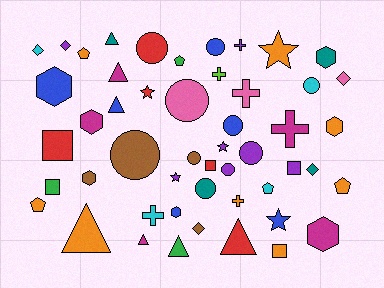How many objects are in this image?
There are 50 objects.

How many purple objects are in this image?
There are 7 purple objects.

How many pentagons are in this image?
There are 5 pentagons.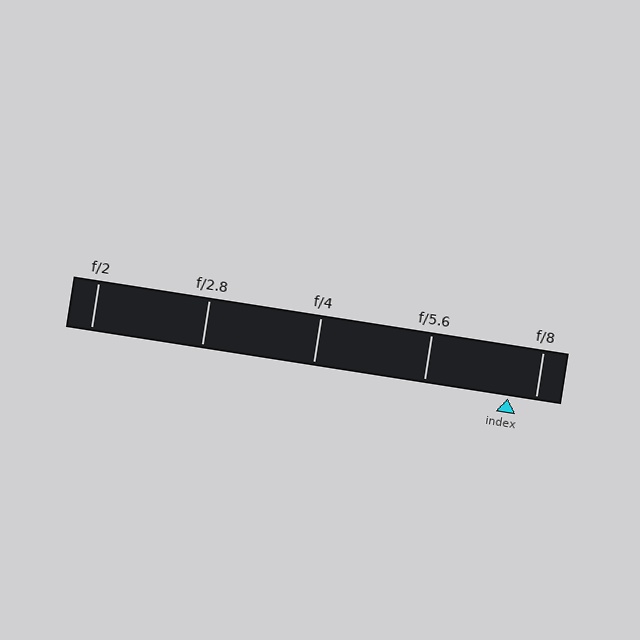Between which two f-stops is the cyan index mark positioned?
The index mark is between f/5.6 and f/8.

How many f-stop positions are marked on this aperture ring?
There are 5 f-stop positions marked.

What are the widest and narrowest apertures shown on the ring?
The widest aperture shown is f/2 and the narrowest is f/8.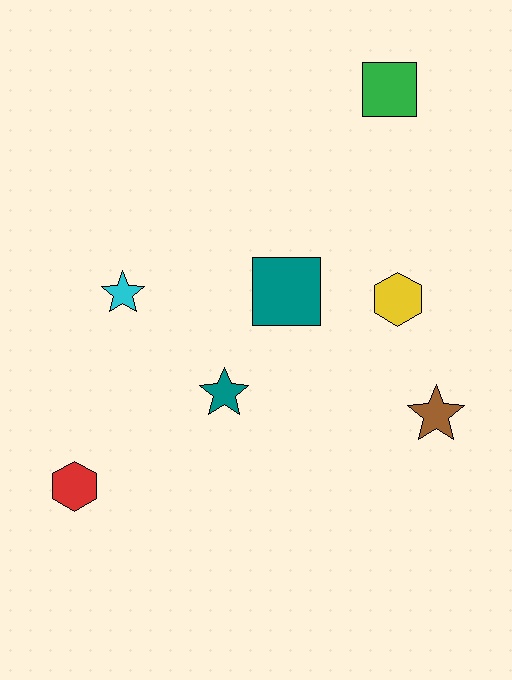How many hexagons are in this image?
There are 2 hexagons.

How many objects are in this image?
There are 7 objects.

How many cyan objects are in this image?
There is 1 cyan object.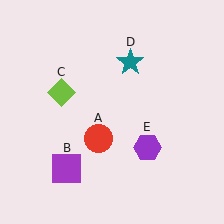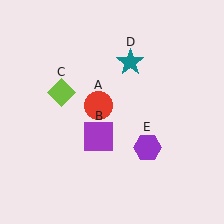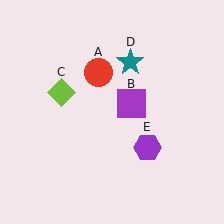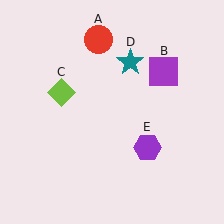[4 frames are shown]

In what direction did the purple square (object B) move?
The purple square (object B) moved up and to the right.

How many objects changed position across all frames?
2 objects changed position: red circle (object A), purple square (object B).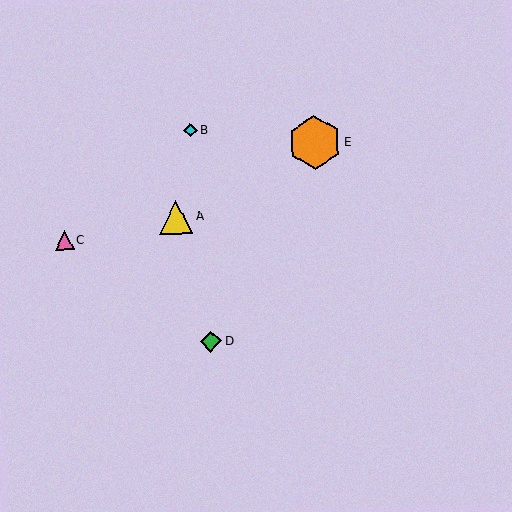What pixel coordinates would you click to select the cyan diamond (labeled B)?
Click at (190, 130) to select the cyan diamond B.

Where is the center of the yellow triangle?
The center of the yellow triangle is at (176, 217).